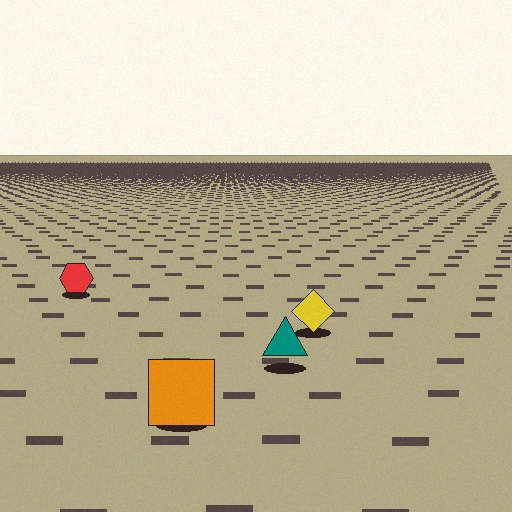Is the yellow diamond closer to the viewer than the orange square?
No. The orange square is closer — you can tell from the texture gradient: the ground texture is coarser near it.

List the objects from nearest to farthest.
From nearest to farthest: the orange square, the teal triangle, the yellow diamond, the red hexagon.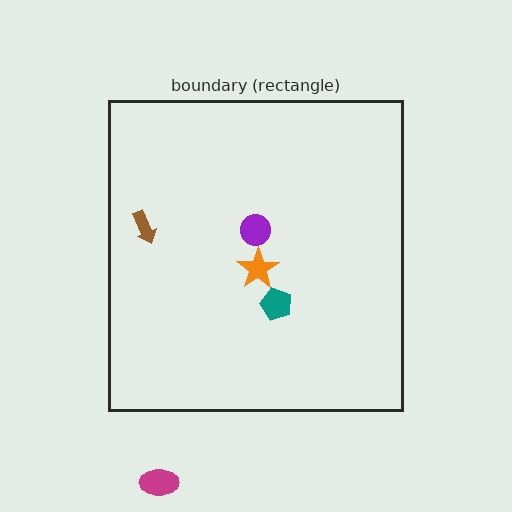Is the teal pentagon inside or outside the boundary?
Inside.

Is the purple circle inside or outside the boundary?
Inside.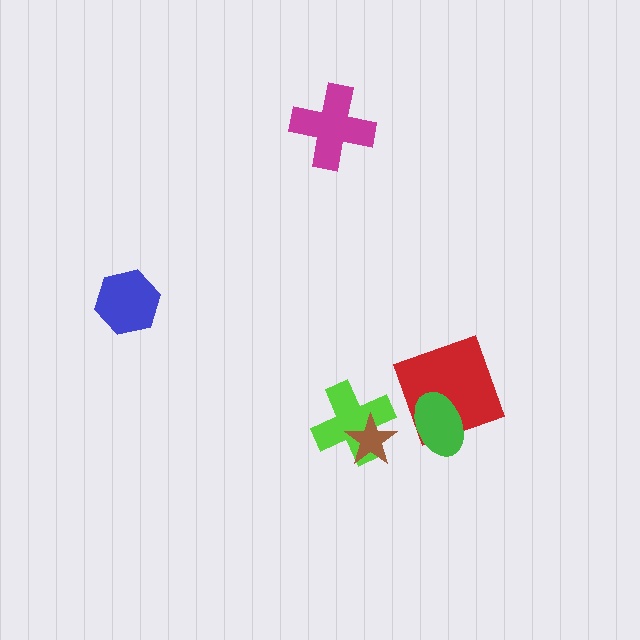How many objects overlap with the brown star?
1 object overlaps with the brown star.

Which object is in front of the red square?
The green ellipse is in front of the red square.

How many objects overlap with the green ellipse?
1 object overlaps with the green ellipse.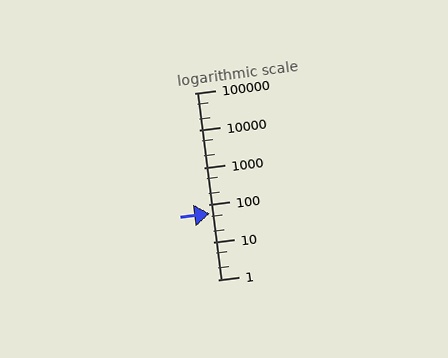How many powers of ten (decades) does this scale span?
The scale spans 5 decades, from 1 to 100000.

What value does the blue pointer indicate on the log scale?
The pointer indicates approximately 57.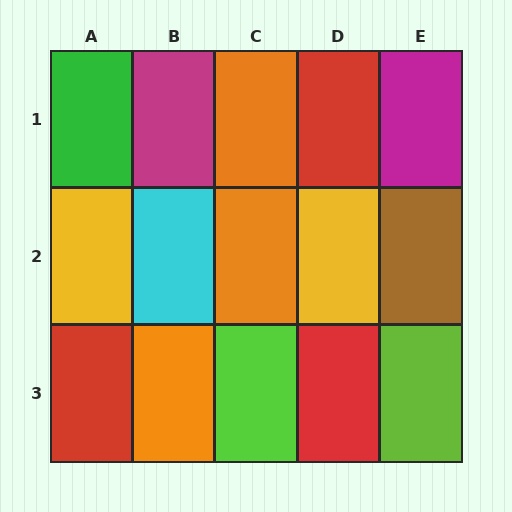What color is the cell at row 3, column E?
Lime.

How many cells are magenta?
2 cells are magenta.